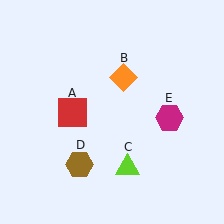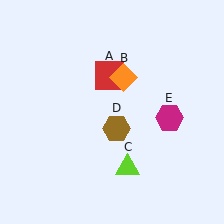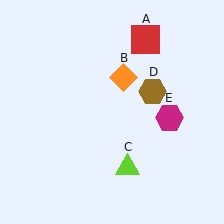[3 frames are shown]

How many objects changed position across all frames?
2 objects changed position: red square (object A), brown hexagon (object D).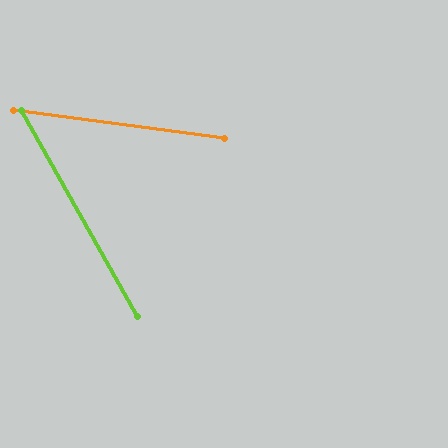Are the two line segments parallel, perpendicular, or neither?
Neither parallel nor perpendicular — they differ by about 53°.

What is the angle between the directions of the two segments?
Approximately 53 degrees.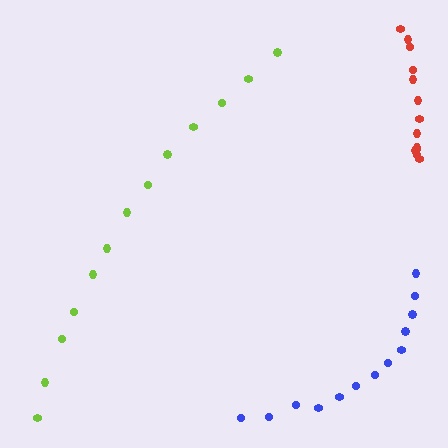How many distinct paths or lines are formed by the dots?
There are 3 distinct paths.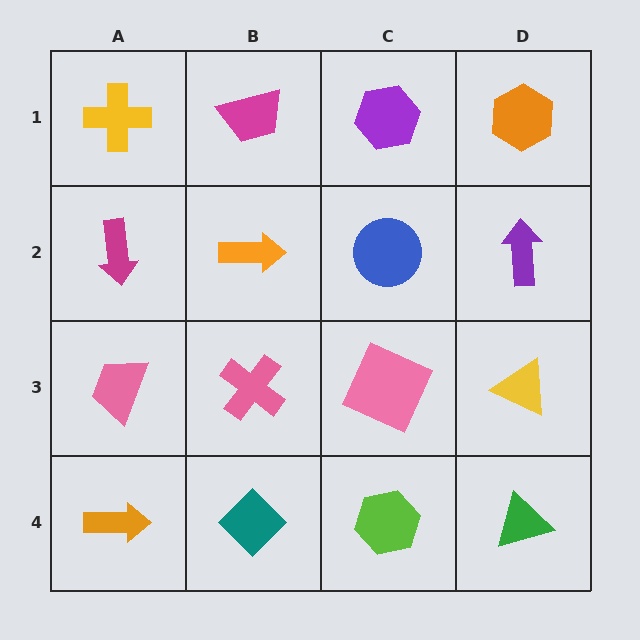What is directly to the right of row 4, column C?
A green triangle.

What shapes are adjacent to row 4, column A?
A pink trapezoid (row 3, column A), a teal diamond (row 4, column B).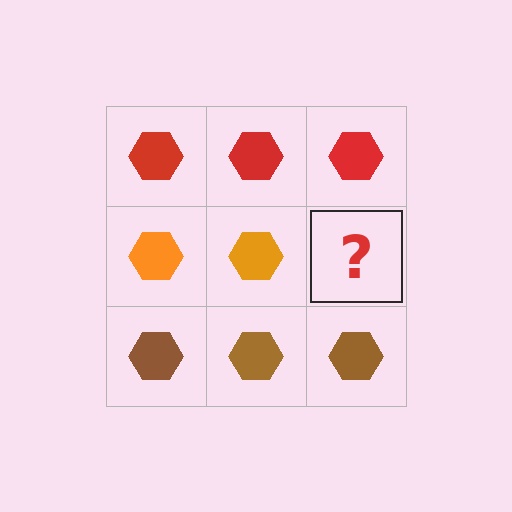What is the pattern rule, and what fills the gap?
The rule is that each row has a consistent color. The gap should be filled with an orange hexagon.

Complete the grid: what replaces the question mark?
The question mark should be replaced with an orange hexagon.